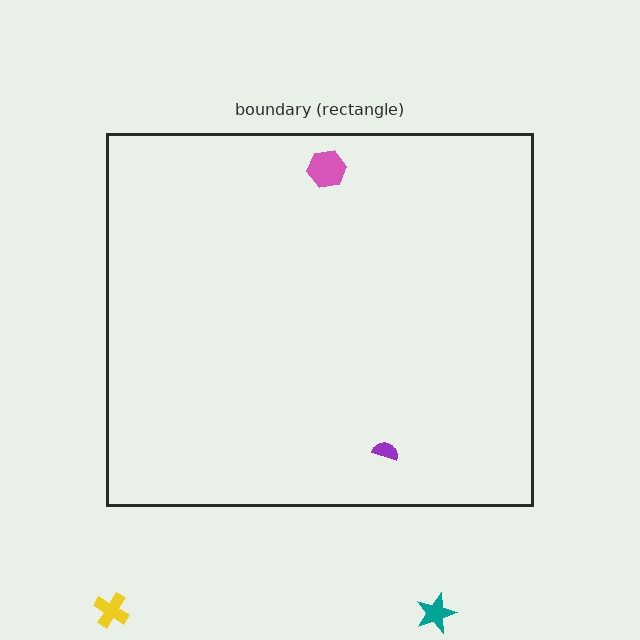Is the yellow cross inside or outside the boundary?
Outside.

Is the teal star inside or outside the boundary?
Outside.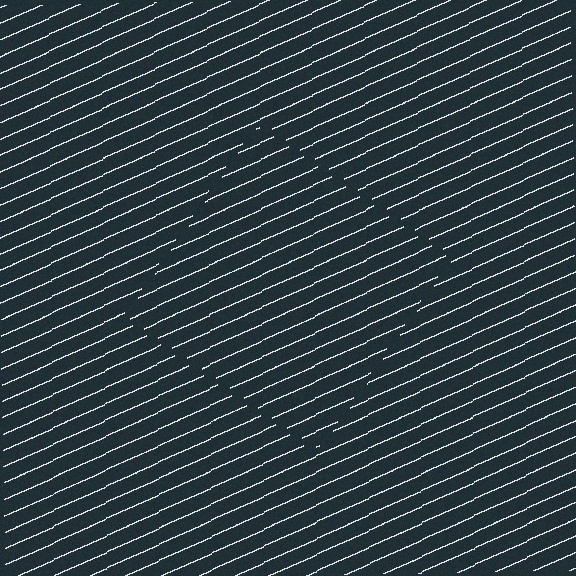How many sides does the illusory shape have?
4 sides — the line-ends trace a square.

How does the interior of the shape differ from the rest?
The interior of the shape contains the same grating, shifted by half a period — the contour is defined by the phase discontinuity where line-ends from the inner and outer gratings abut.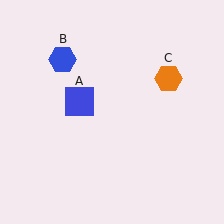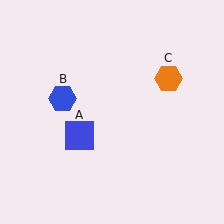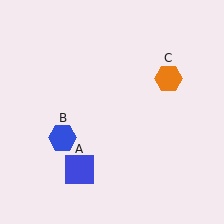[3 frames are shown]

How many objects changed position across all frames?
2 objects changed position: blue square (object A), blue hexagon (object B).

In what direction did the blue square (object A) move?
The blue square (object A) moved down.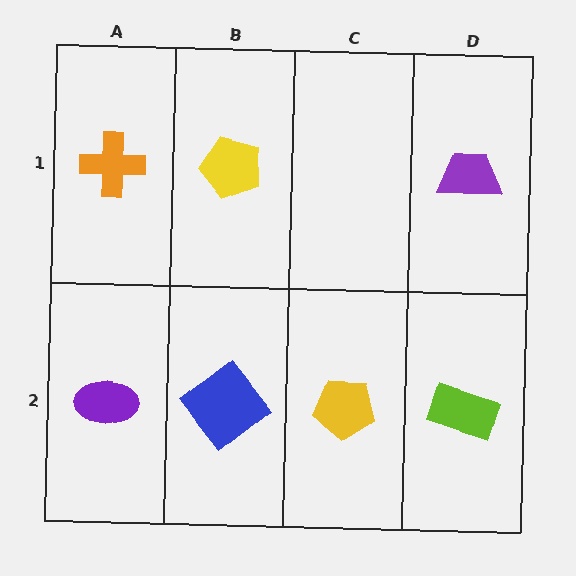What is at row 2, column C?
A yellow pentagon.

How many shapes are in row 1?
3 shapes.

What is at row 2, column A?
A purple ellipse.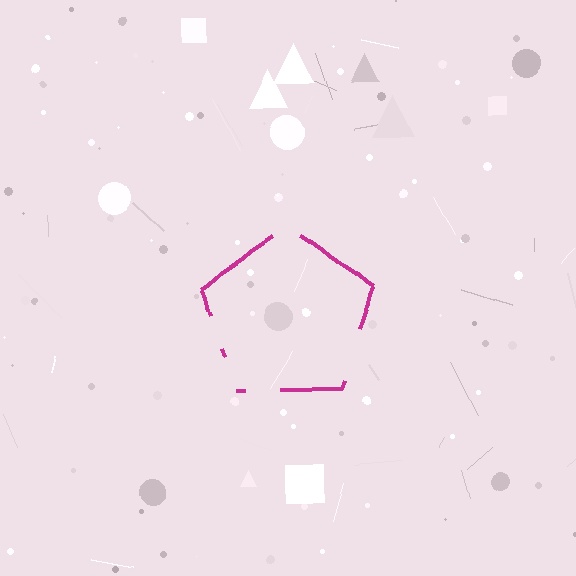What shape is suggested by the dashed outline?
The dashed outline suggests a pentagon.